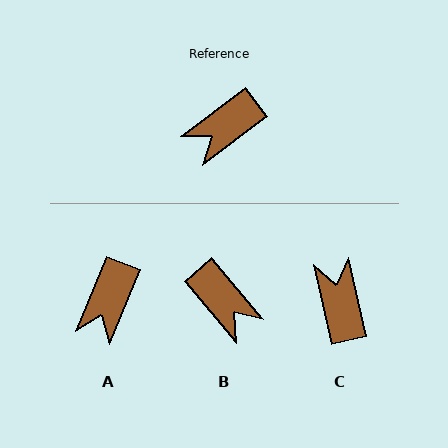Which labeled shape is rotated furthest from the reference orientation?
C, about 114 degrees away.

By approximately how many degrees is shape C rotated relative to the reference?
Approximately 114 degrees clockwise.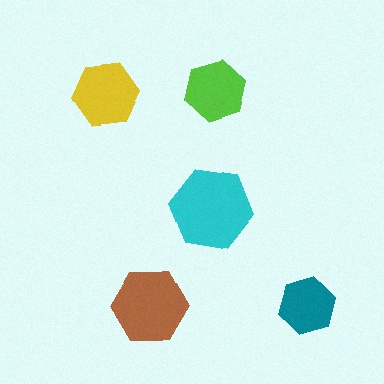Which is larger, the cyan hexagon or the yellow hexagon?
The cyan one.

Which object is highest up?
The lime hexagon is topmost.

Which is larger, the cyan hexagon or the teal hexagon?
The cyan one.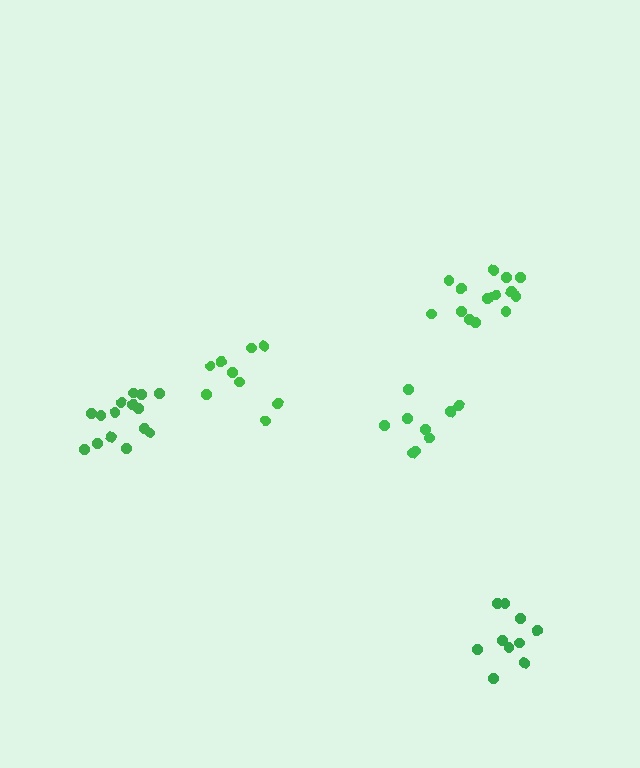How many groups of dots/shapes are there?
There are 5 groups.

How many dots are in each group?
Group 1: 14 dots, Group 2: 15 dots, Group 3: 10 dots, Group 4: 9 dots, Group 5: 9 dots (57 total).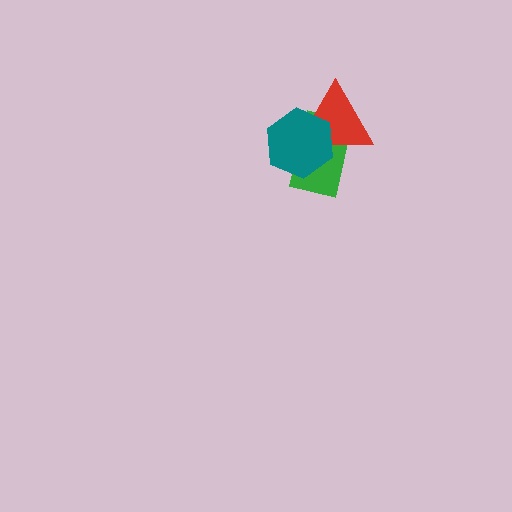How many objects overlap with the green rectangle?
2 objects overlap with the green rectangle.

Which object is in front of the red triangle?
The teal hexagon is in front of the red triangle.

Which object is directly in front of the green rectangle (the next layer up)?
The red triangle is directly in front of the green rectangle.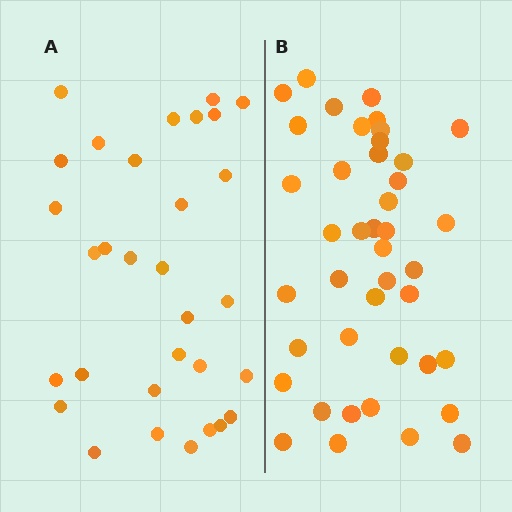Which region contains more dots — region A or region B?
Region B (the right region) has more dots.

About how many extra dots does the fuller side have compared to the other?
Region B has roughly 12 or so more dots than region A.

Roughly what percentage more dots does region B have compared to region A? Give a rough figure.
About 35% more.